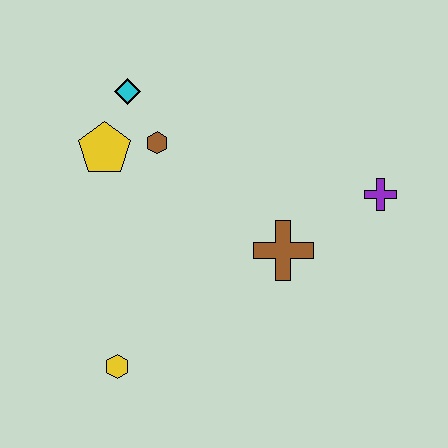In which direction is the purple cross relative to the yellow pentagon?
The purple cross is to the right of the yellow pentagon.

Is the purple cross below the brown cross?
No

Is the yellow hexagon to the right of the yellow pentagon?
Yes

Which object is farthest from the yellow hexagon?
The purple cross is farthest from the yellow hexagon.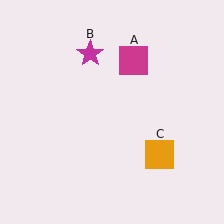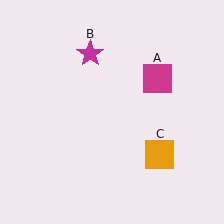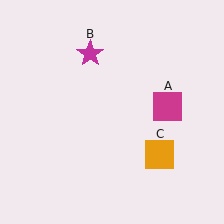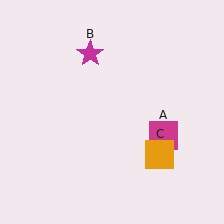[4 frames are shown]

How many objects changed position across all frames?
1 object changed position: magenta square (object A).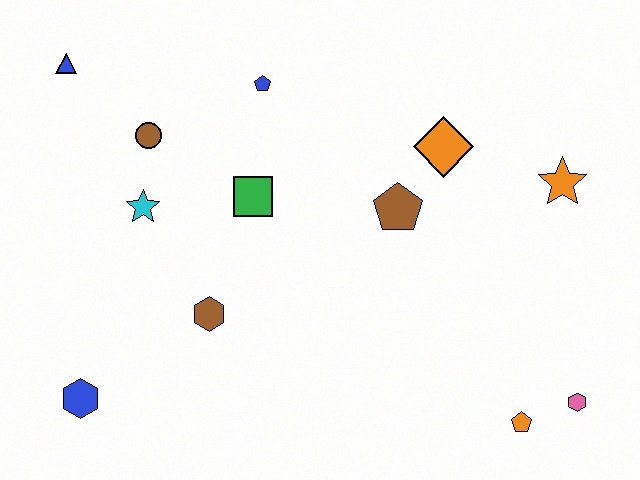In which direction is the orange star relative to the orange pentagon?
The orange star is above the orange pentagon.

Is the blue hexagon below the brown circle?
Yes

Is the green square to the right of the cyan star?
Yes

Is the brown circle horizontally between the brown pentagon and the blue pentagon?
No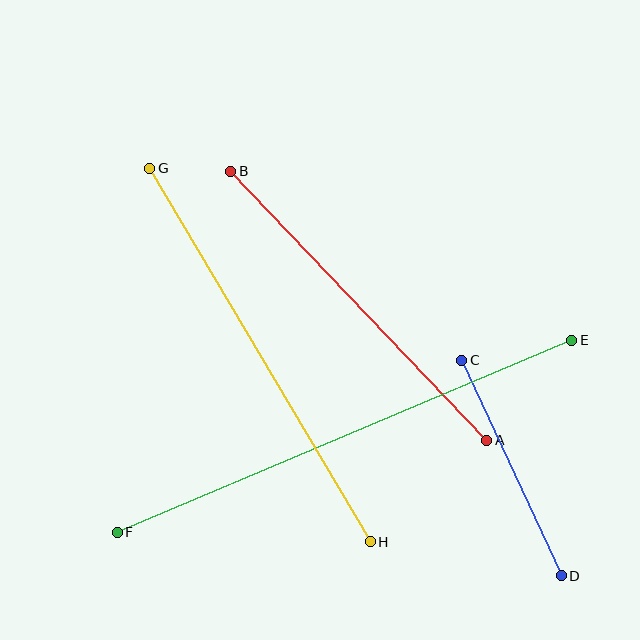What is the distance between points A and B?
The distance is approximately 371 pixels.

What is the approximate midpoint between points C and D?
The midpoint is at approximately (512, 468) pixels.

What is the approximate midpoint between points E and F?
The midpoint is at approximately (344, 436) pixels.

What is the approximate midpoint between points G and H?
The midpoint is at approximately (260, 355) pixels.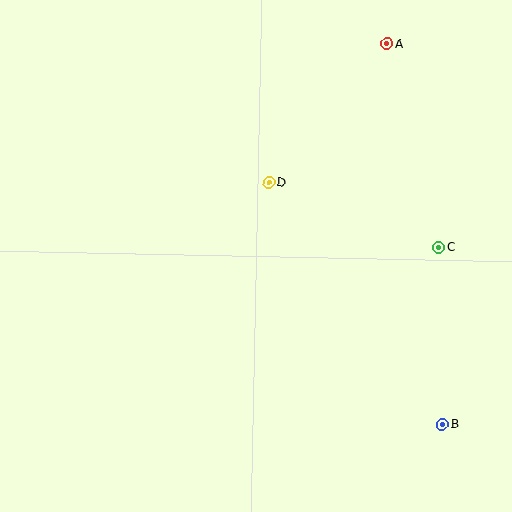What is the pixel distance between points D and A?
The distance between D and A is 183 pixels.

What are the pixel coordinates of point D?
Point D is at (269, 183).